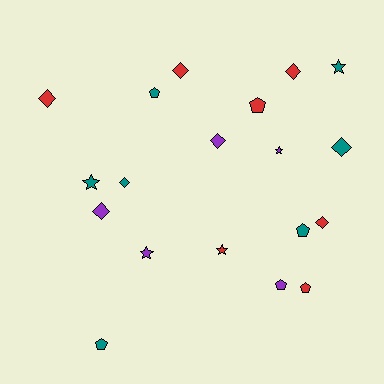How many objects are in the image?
There are 19 objects.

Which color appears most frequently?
Teal, with 7 objects.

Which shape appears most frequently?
Diamond, with 8 objects.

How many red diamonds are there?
There are 4 red diamonds.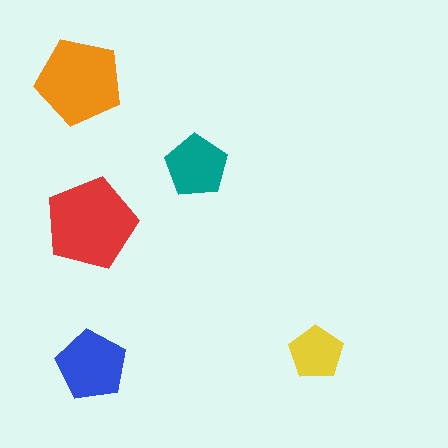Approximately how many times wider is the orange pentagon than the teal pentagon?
About 1.5 times wider.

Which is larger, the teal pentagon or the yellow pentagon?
The teal one.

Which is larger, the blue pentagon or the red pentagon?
The red one.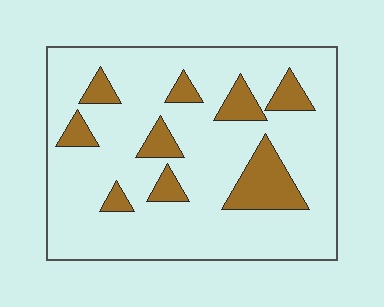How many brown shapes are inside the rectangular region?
9.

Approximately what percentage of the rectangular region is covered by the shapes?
Approximately 15%.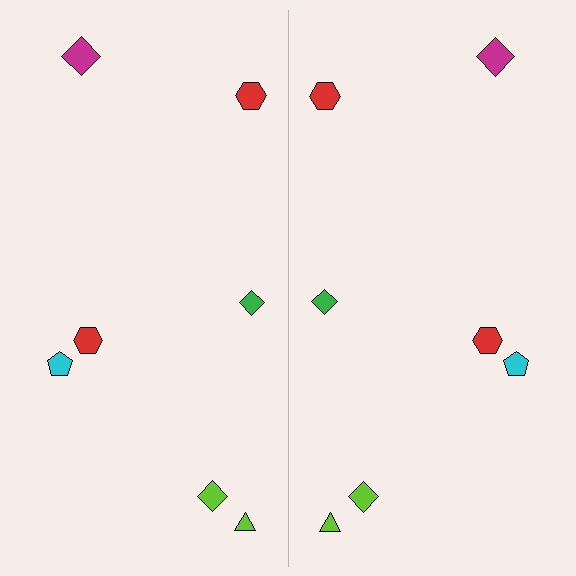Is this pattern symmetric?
Yes, this pattern has bilateral (reflection) symmetry.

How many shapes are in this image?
There are 14 shapes in this image.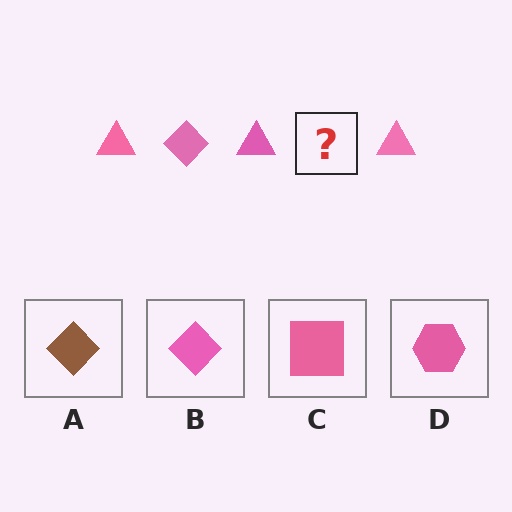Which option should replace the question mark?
Option B.